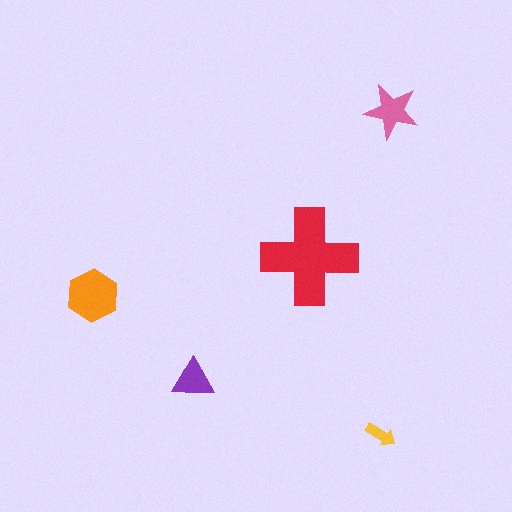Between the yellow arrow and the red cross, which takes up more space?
The red cross.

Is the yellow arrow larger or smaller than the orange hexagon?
Smaller.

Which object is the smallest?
The yellow arrow.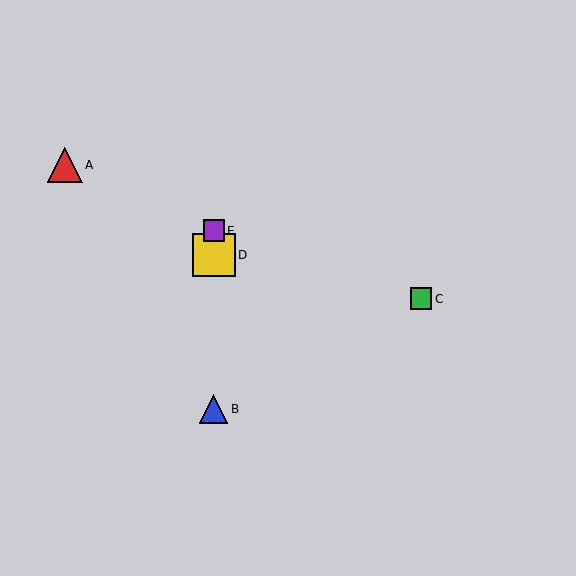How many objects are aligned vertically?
3 objects (B, D, E) are aligned vertically.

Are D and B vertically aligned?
Yes, both are at x≈214.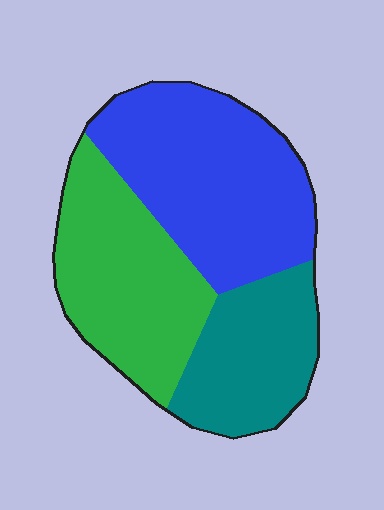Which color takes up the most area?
Blue, at roughly 40%.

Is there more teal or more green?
Green.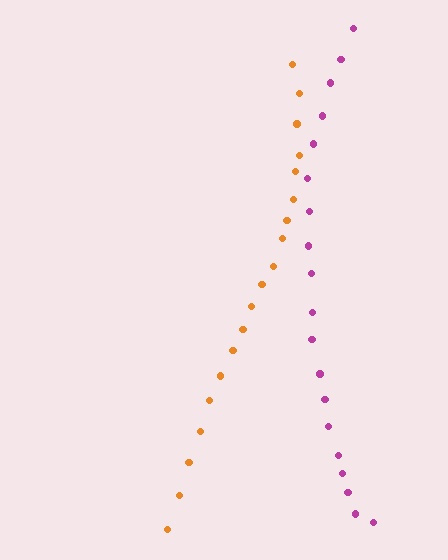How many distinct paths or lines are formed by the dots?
There are 2 distinct paths.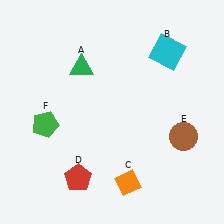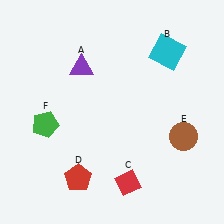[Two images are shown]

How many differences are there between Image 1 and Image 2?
There are 2 differences between the two images.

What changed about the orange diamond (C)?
In Image 1, C is orange. In Image 2, it changed to red.